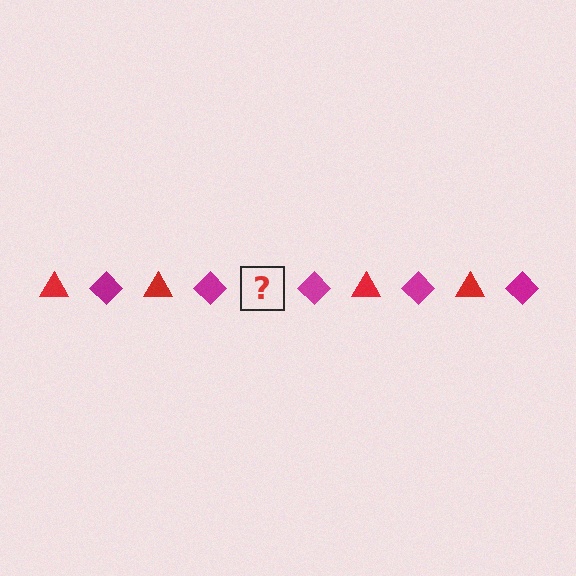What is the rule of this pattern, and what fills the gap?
The rule is that the pattern alternates between red triangle and magenta diamond. The gap should be filled with a red triangle.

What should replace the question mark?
The question mark should be replaced with a red triangle.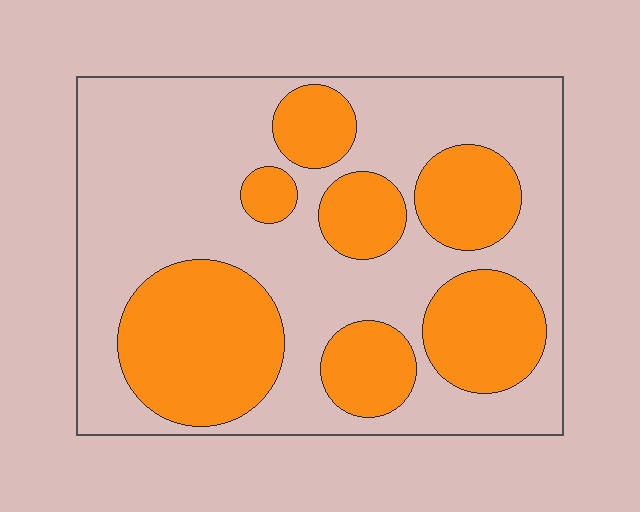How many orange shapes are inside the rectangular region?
7.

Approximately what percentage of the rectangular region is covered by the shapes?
Approximately 35%.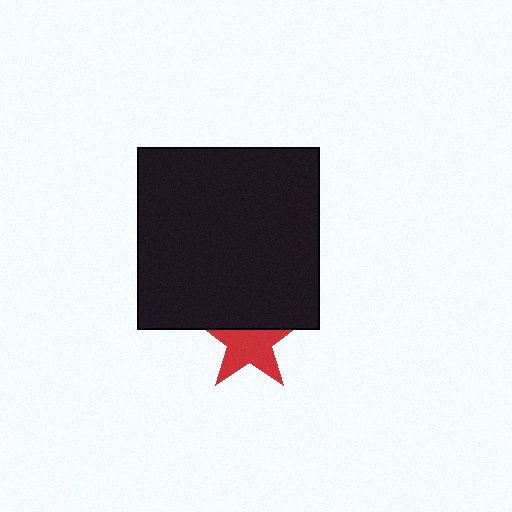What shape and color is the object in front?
The object in front is a black square.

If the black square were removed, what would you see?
You would see the complete red star.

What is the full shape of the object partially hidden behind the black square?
The partially hidden object is a red star.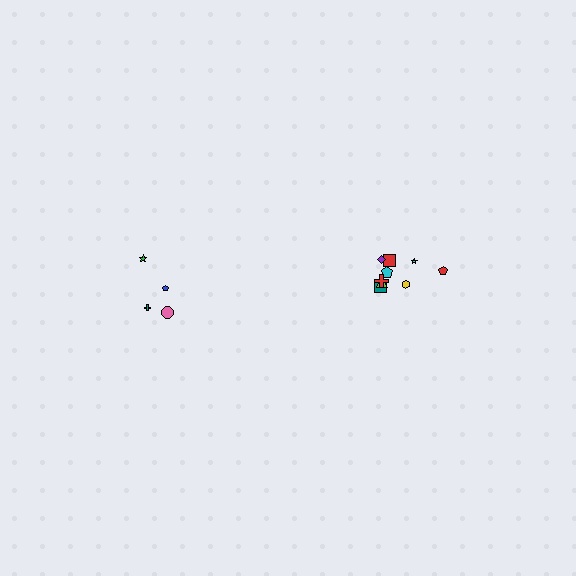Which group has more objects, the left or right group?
The right group.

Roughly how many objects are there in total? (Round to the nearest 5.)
Roughly 15 objects in total.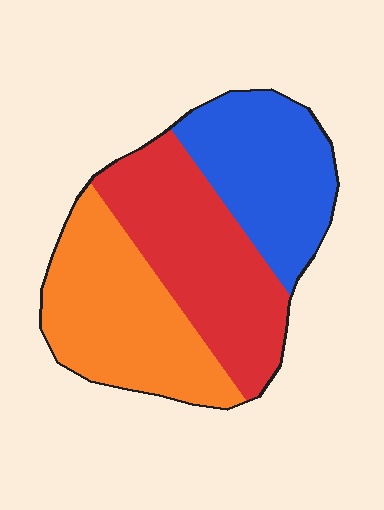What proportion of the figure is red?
Red covers around 35% of the figure.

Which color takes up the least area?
Blue, at roughly 30%.